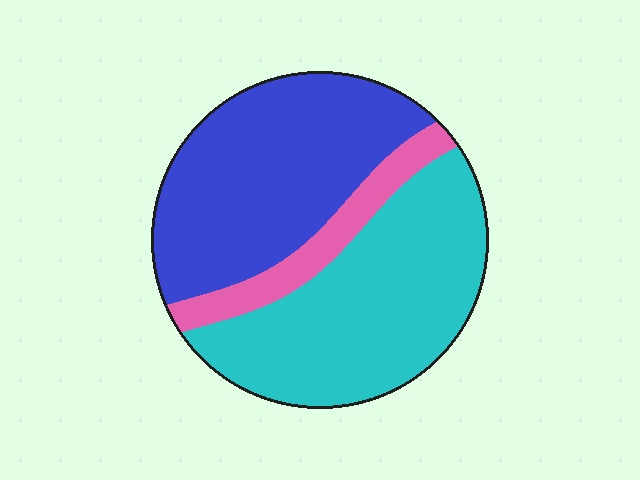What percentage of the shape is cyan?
Cyan covers 45% of the shape.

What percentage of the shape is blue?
Blue takes up between a third and a half of the shape.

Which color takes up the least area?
Pink, at roughly 10%.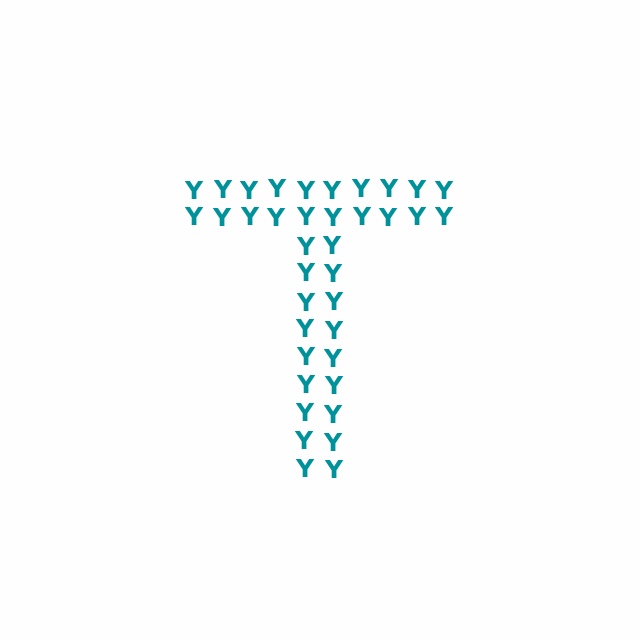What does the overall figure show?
The overall figure shows the letter T.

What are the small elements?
The small elements are letter Y's.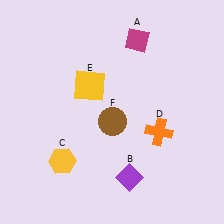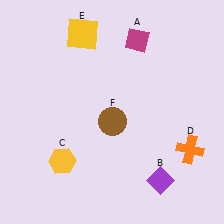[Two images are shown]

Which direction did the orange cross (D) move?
The orange cross (D) moved right.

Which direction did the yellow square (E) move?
The yellow square (E) moved up.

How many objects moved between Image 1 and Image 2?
3 objects moved between the two images.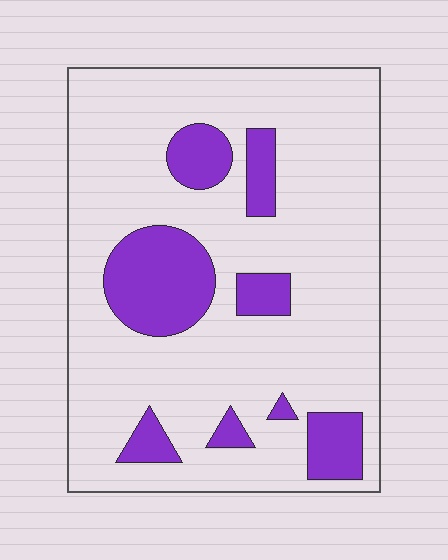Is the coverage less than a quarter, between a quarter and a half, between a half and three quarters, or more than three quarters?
Less than a quarter.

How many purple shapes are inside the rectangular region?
8.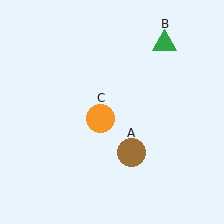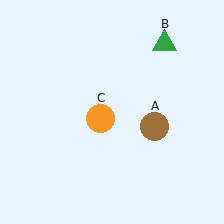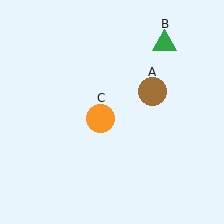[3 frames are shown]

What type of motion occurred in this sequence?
The brown circle (object A) rotated counterclockwise around the center of the scene.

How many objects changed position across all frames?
1 object changed position: brown circle (object A).